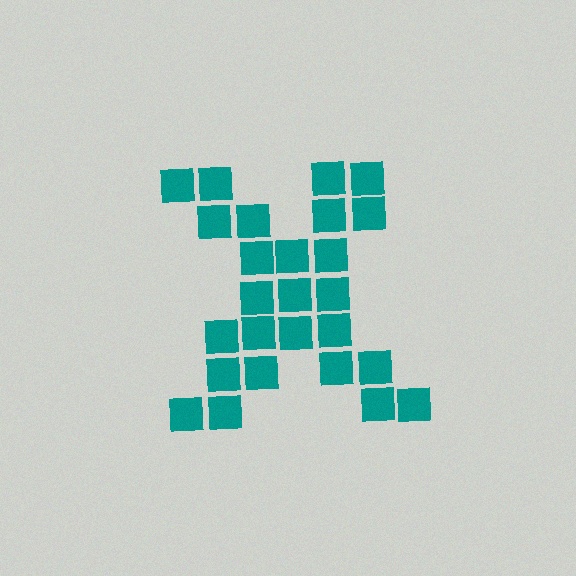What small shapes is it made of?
It is made of small squares.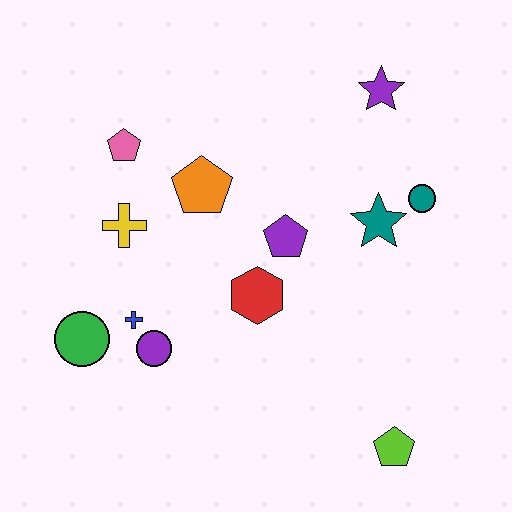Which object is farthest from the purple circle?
The purple star is farthest from the purple circle.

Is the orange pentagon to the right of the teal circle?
No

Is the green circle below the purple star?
Yes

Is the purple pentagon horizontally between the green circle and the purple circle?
No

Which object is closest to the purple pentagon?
The red hexagon is closest to the purple pentagon.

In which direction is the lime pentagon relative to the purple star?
The lime pentagon is below the purple star.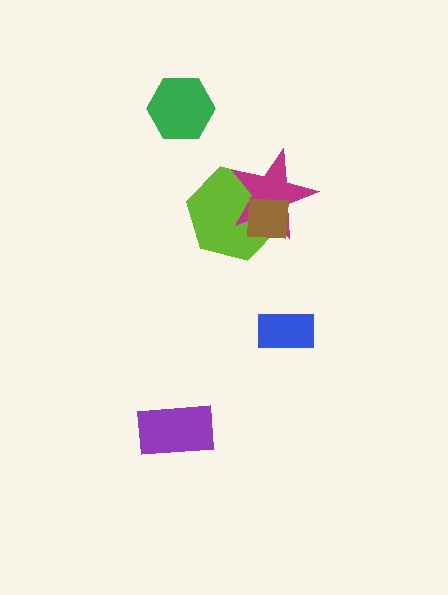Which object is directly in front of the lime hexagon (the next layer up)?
The magenta star is directly in front of the lime hexagon.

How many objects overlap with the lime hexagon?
2 objects overlap with the lime hexagon.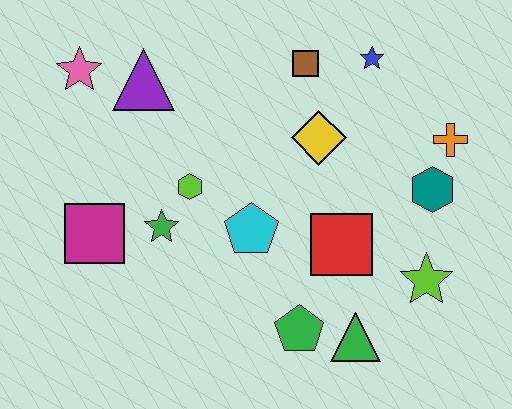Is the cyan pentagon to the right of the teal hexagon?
No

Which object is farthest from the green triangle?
The pink star is farthest from the green triangle.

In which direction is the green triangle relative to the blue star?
The green triangle is below the blue star.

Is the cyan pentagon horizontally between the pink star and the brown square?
Yes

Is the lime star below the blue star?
Yes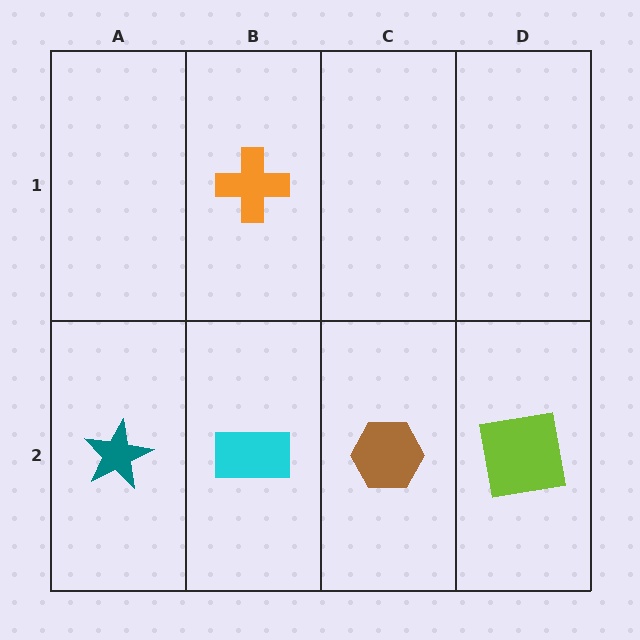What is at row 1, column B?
An orange cross.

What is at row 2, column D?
A lime square.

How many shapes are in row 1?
1 shape.